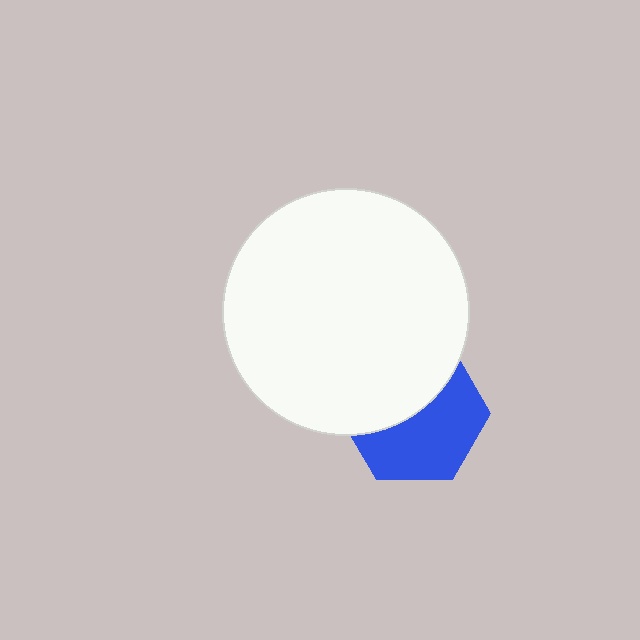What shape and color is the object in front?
The object in front is a white circle.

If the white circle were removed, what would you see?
You would see the complete blue hexagon.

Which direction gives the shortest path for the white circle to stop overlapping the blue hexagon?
Moving up gives the shortest separation.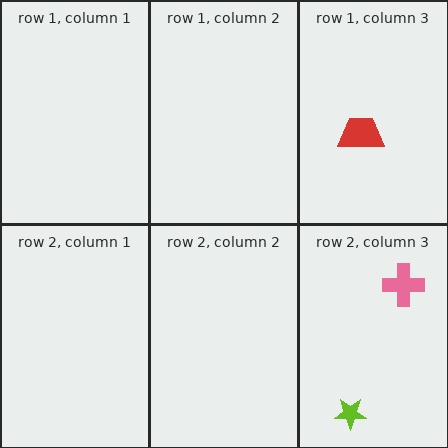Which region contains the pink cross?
The row 2, column 3 region.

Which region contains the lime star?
The row 2, column 3 region.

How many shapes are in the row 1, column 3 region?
1.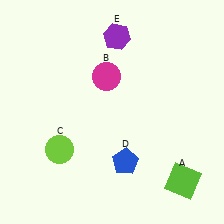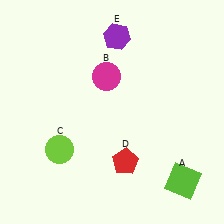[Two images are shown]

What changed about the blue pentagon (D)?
In Image 1, D is blue. In Image 2, it changed to red.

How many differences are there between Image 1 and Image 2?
There is 1 difference between the two images.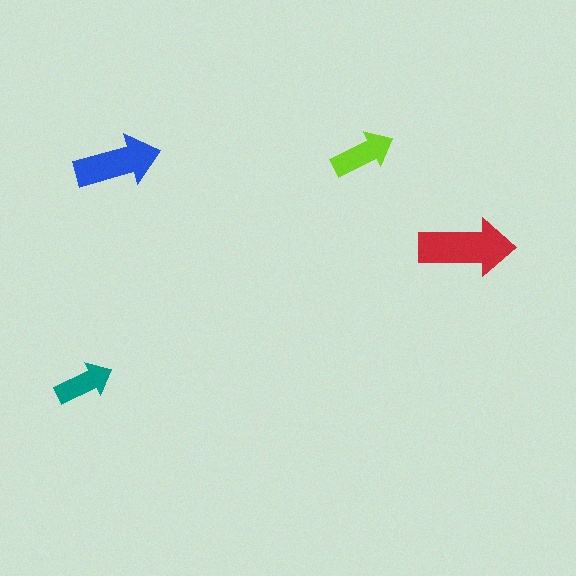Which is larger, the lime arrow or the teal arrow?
The lime one.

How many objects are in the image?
There are 4 objects in the image.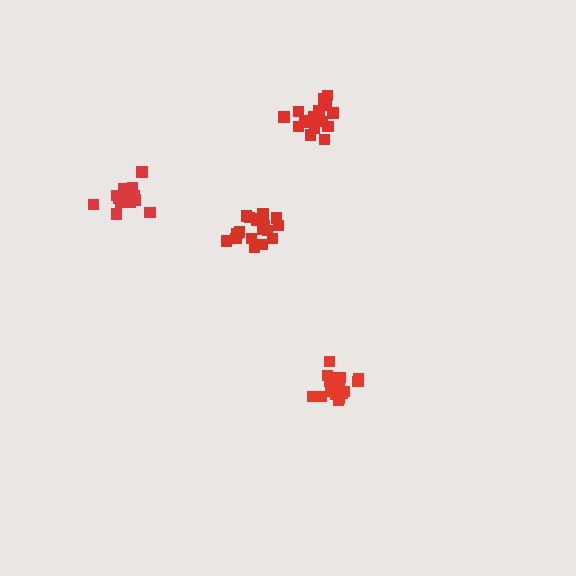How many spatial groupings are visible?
There are 4 spatial groupings.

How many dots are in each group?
Group 1: 18 dots, Group 2: 19 dots, Group 3: 18 dots, Group 4: 14 dots (69 total).